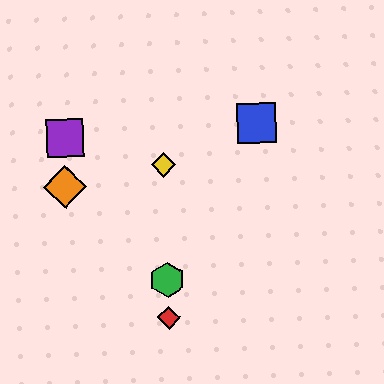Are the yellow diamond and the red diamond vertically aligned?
Yes, both are at x≈163.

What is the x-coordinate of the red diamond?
The red diamond is at x≈169.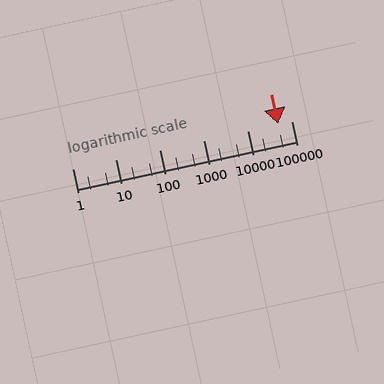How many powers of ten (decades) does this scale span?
The scale spans 5 decades, from 1 to 100000.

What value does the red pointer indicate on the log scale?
The pointer indicates approximately 50000.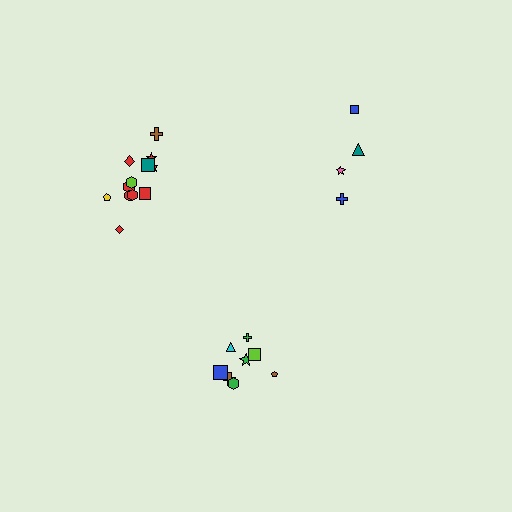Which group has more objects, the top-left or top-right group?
The top-left group.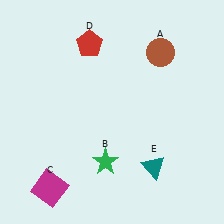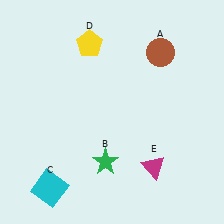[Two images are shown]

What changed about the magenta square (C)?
In Image 1, C is magenta. In Image 2, it changed to cyan.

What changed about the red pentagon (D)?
In Image 1, D is red. In Image 2, it changed to yellow.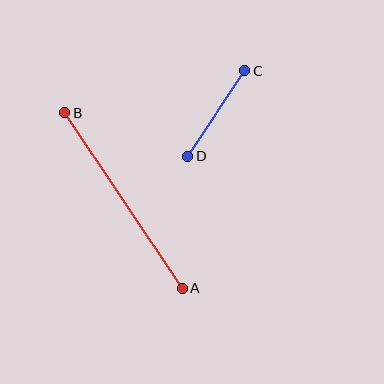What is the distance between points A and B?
The distance is approximately 212 pixels.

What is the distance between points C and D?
The distance is approximately 102 pixels.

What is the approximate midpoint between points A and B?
The midpoint is at approximately (123, 200) pixels.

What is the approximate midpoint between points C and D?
The midpoint is at approximately (216, 113) pixels.